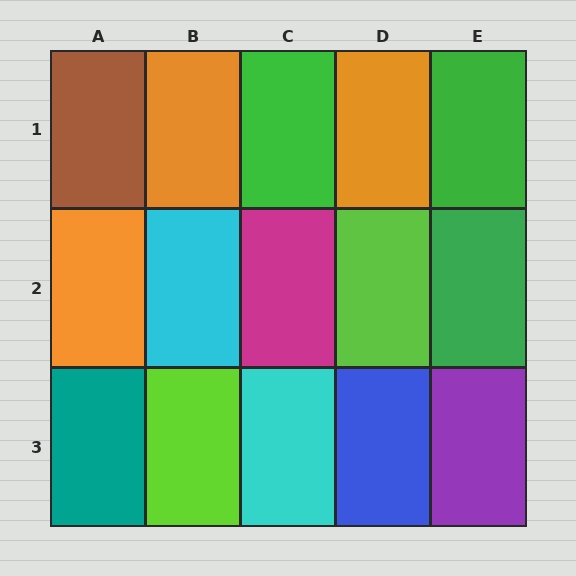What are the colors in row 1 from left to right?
Brown, orange, green, orange, green.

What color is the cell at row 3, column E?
Purple.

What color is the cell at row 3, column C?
Cyan.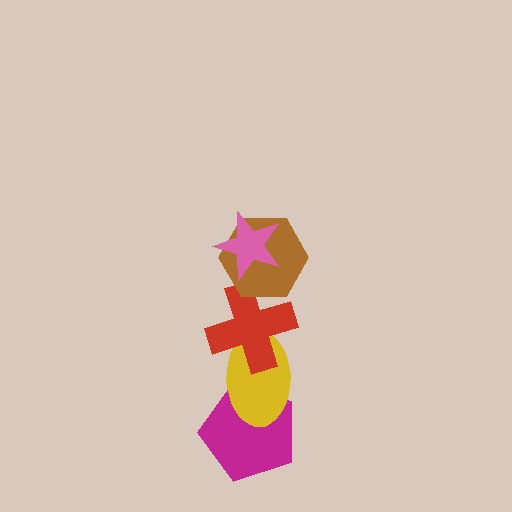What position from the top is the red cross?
The red cross is 3rd from the top.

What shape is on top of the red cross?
The brown hexagon is on top of the red cross.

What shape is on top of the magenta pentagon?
The yellow ellipse is on top of the magenta pentagon.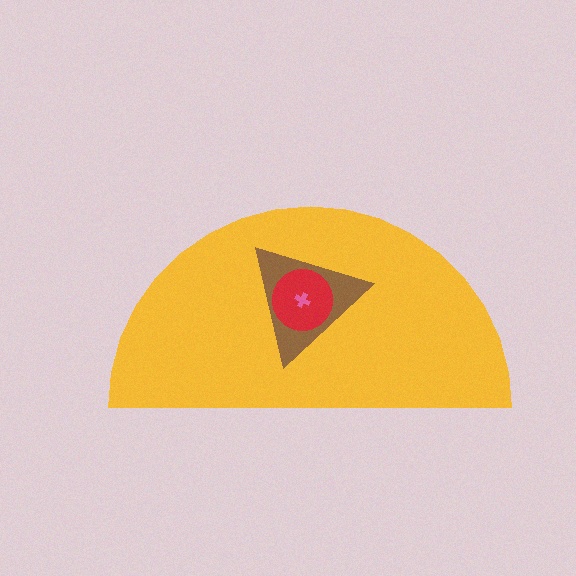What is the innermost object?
The pink cross.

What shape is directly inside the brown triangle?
The red circle.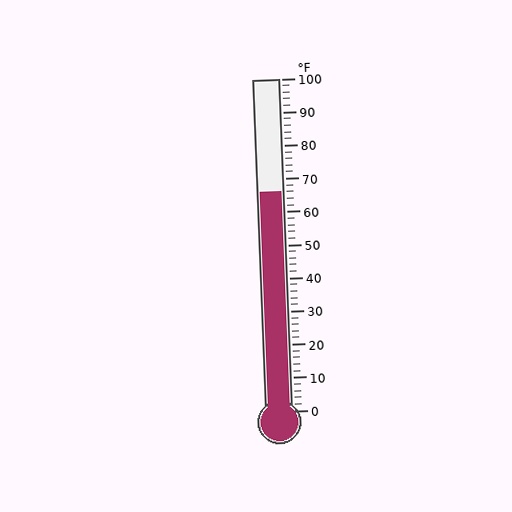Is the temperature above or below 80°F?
The temperature is below 80°F.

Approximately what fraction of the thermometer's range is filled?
The thermometer is filled to approximately 65% of its range.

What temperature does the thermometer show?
The thermometer shows approximately 66°F.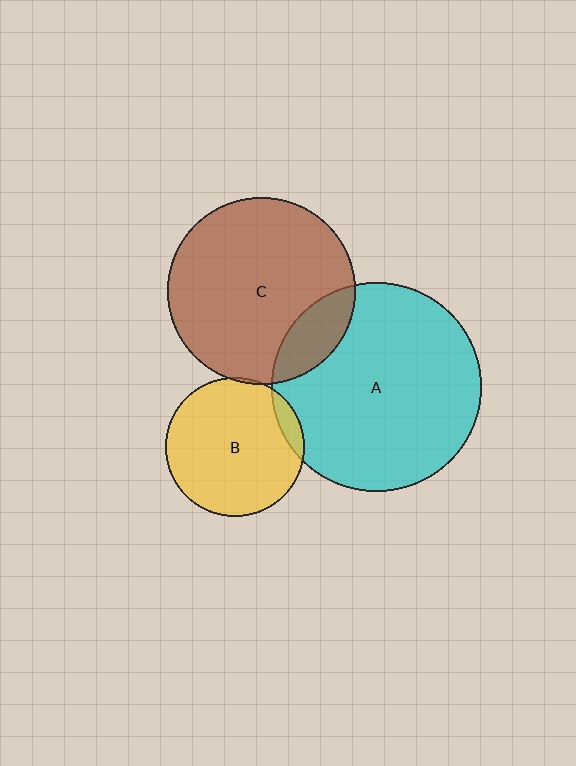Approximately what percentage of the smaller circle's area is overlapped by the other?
Approximately 5%.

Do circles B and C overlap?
Yes.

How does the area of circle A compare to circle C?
Approximately 1.2 times.